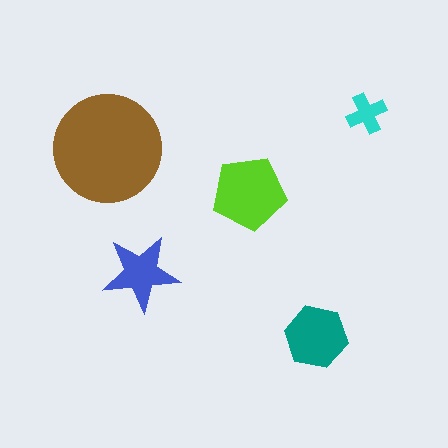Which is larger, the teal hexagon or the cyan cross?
The teal hexagon.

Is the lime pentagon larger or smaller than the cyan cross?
Larger.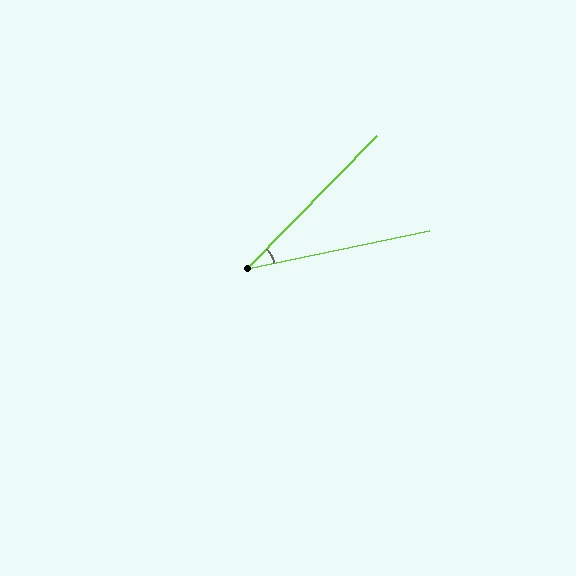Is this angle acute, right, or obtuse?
It is acute.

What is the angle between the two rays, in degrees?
Approximately 34 degrees.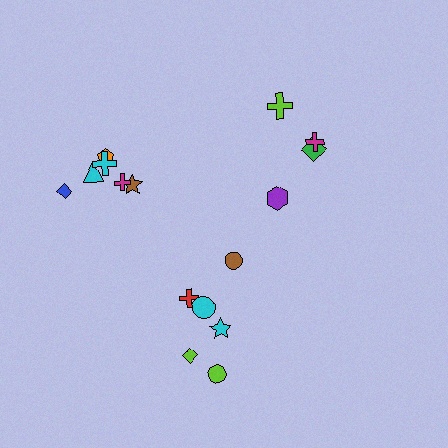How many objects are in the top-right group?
There are 4 objects.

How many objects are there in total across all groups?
There are 16 objects.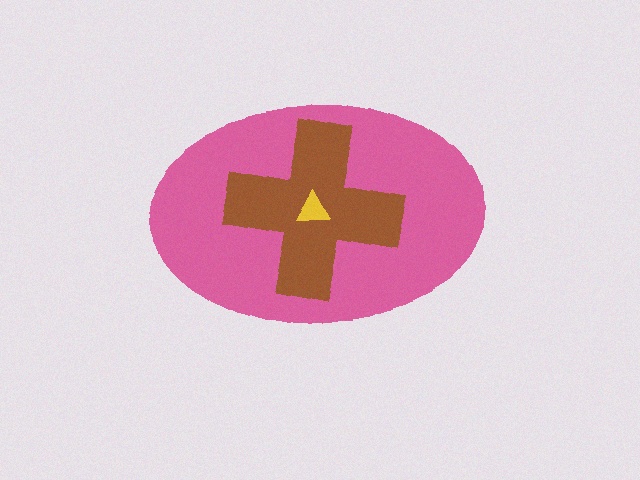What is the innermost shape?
The yellow triangle.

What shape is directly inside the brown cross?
The yellow triangle.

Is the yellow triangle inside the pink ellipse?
Yes.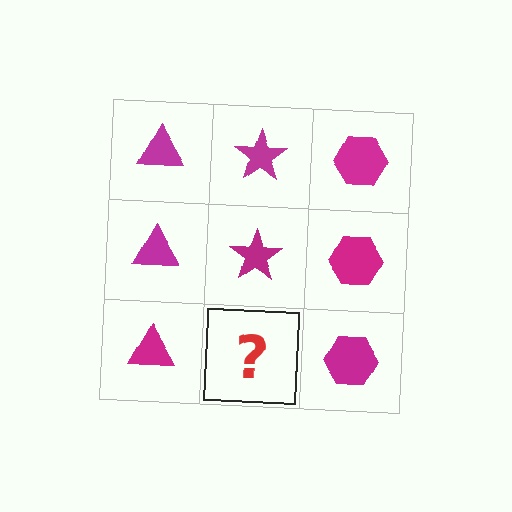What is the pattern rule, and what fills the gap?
The rule is that each column has a consistent shape. The gap should be filled with a magenta star.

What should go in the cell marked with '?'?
The missing cell should contain a magenta star.